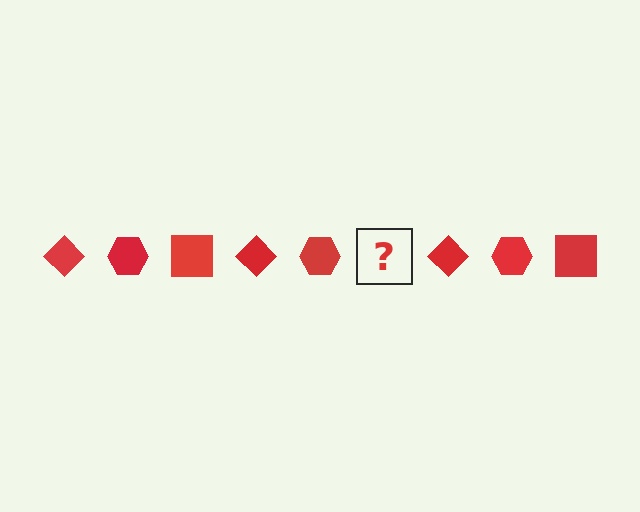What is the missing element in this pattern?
The missing element is a red square.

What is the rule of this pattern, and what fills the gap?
The rule is that the pattern cycles through diamond, hexagon, square shapes in red. The gap should be filled with a red square.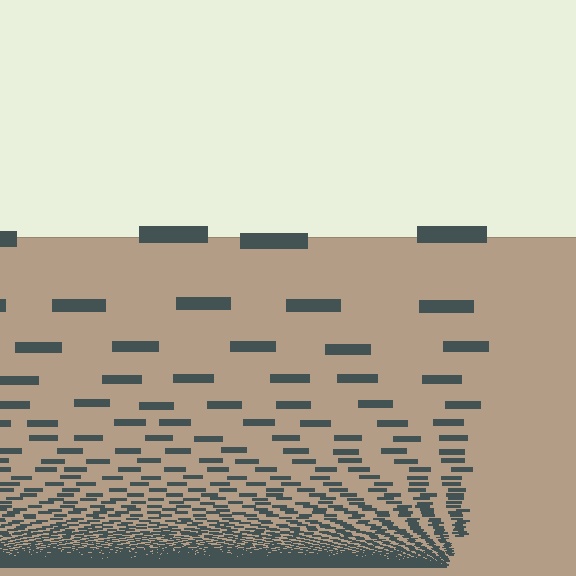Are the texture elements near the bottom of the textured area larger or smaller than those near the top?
Smaller. The gradient is inverted — elements near the bottom are smaller and denser.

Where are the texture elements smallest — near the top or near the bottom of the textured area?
Near the bottom.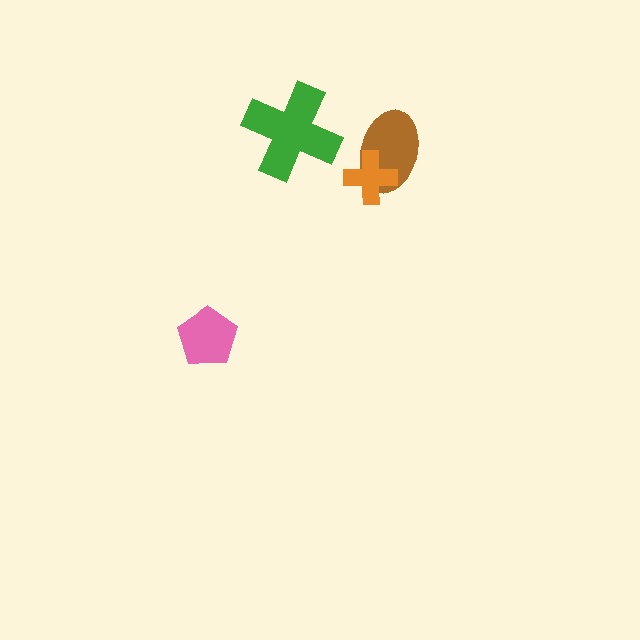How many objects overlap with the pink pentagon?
0 objects overlap with the pink pentagon.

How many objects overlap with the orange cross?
1 object overlaps with the orange cross.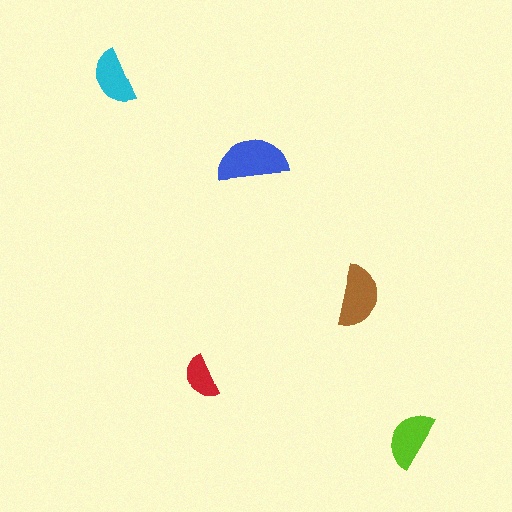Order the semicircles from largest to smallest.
the blue one, the brown one, the lime one, the cyan one, the red one.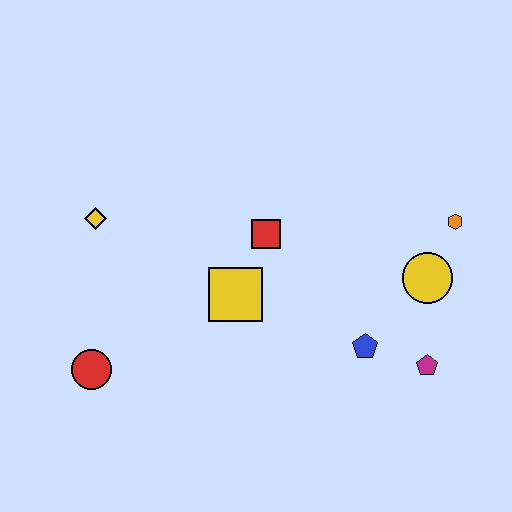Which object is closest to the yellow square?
The red square is closest to the yellow square.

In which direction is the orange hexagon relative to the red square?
The orange hexagon is to the right of the red square.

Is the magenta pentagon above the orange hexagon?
No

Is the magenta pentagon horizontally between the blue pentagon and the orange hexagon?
Yes